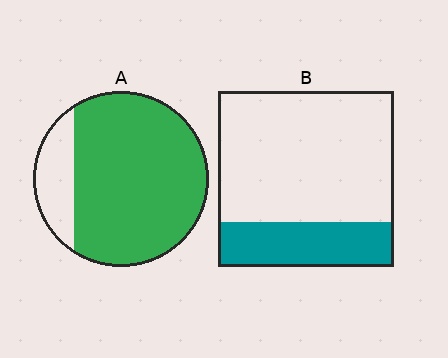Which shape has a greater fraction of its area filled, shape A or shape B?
Shape A.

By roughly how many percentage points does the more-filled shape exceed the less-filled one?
By roughly 55 percentage points (A over B).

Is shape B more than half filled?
No.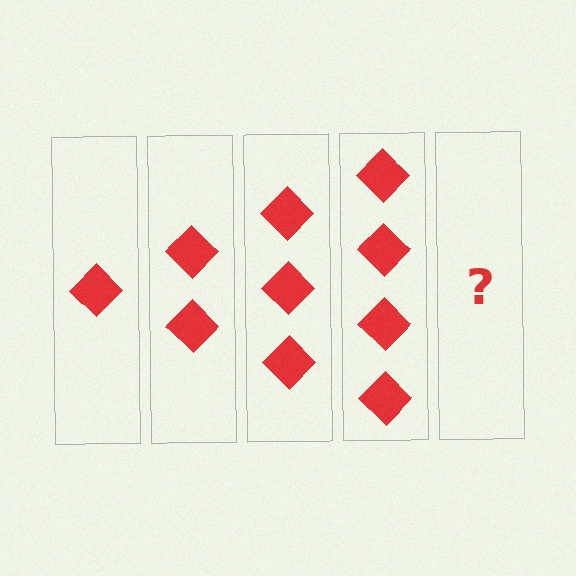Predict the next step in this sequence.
The next step is 5 diamonds.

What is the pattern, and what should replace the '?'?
The pattern is that each step adds one more diamond. The '?' should be 5 diamonds.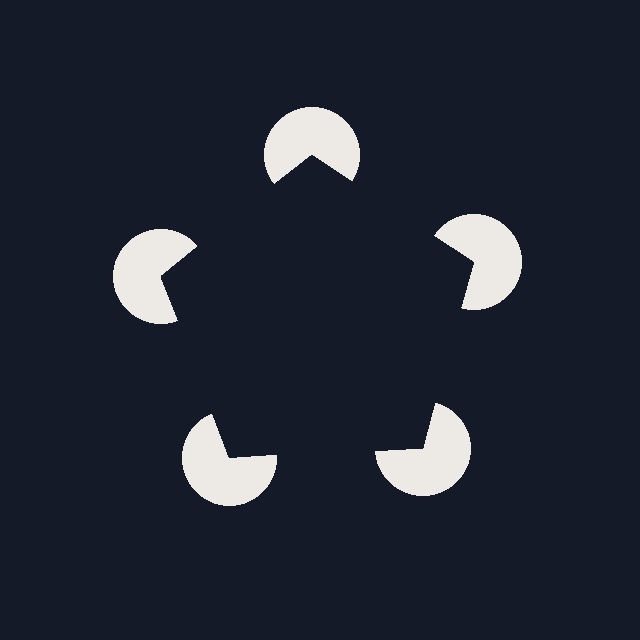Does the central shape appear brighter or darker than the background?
It typically appears slightly darker than the background, even though no actual brightness change is drawn.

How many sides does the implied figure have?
5 sides.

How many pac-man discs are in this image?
There are 5 — one at each vertex of the illusory pentagon.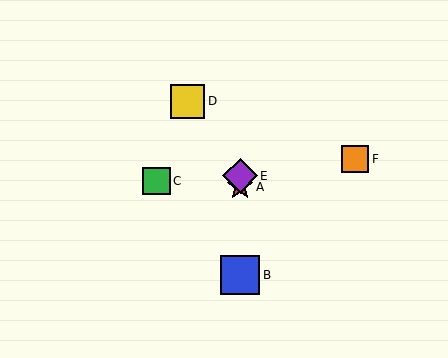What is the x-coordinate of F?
Object F is at x≈355.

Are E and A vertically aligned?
Yes, both are at x≈240.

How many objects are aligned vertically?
3 objects (A, B, E) are aligned vertically.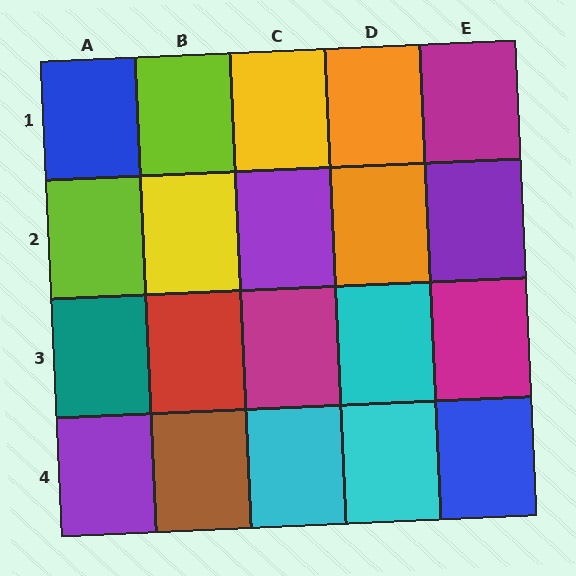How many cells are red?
1 cell is red.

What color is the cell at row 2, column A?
Lime.